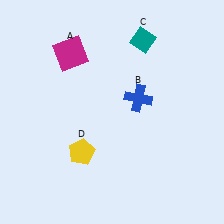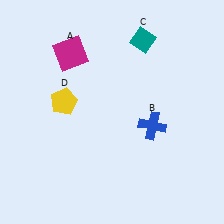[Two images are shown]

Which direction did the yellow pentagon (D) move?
The yellow pentagon (D) moved up.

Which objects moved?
The objects that moved are: the blue cross (B), the yellow pentagon (D).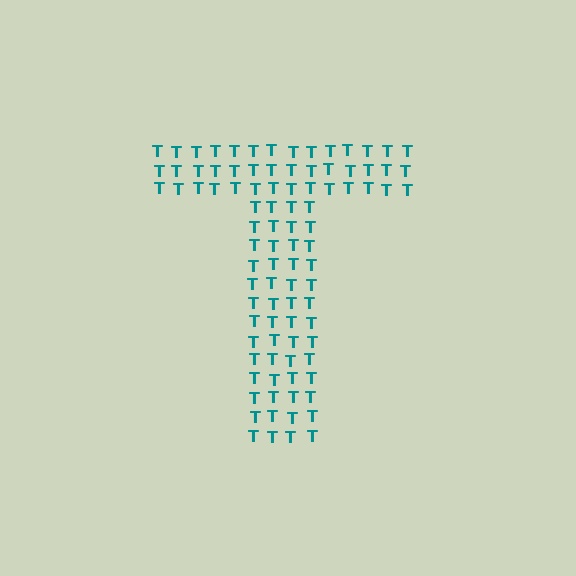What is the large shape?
The large shape is the letter T.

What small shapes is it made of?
It is made of small letter T's.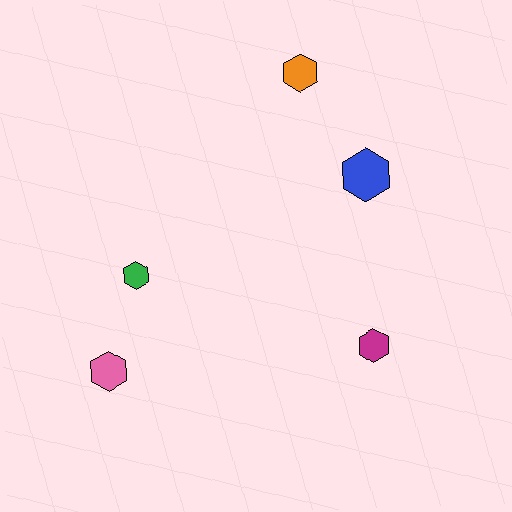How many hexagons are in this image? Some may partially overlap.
There are 5 hexagons.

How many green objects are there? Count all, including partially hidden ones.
There is 1 green object.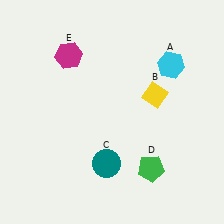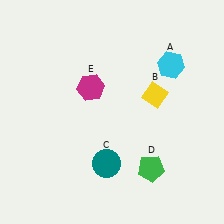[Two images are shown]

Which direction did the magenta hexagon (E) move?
The magenta hexagon (E) moved down.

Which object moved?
The magenta hexagon (E) moved down.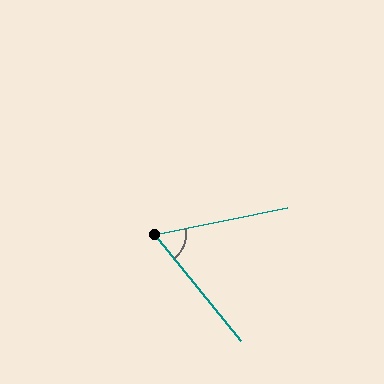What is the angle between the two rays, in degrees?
Approximately 63 degrees.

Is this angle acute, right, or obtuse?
It is acute.